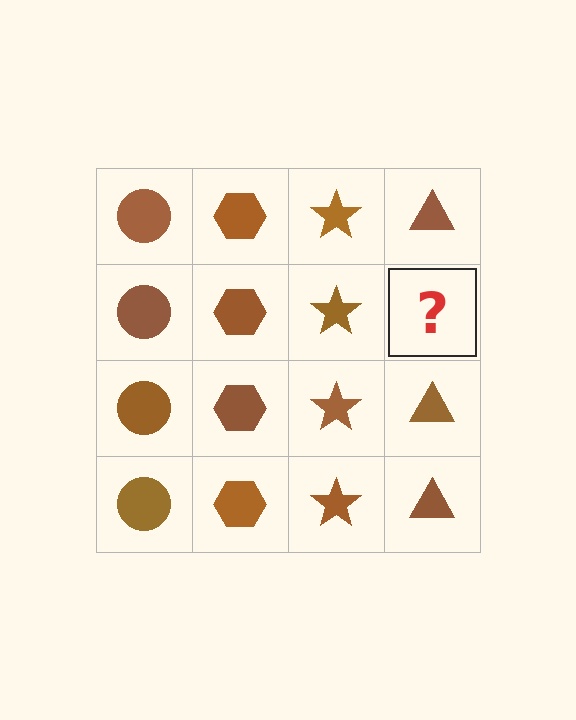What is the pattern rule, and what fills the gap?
The rule is that each column has a consistent shape. The gap should be filled with a brown triangle.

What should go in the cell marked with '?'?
The missing cell should contain a brown triangle.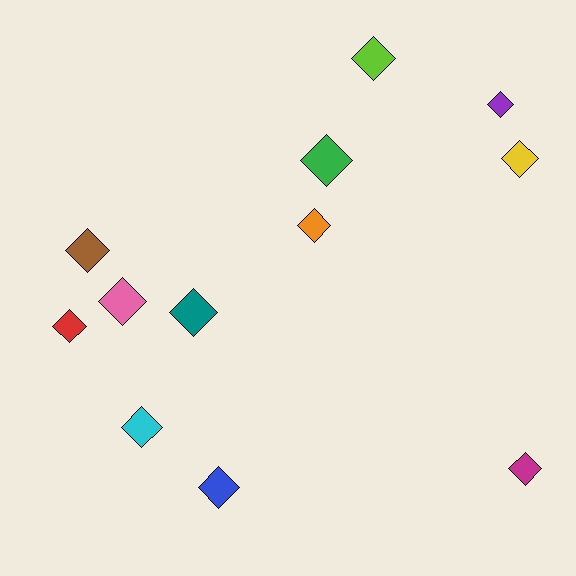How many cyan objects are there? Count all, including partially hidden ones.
There is 1 cyan object.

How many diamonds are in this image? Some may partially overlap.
There are 12 diamonds.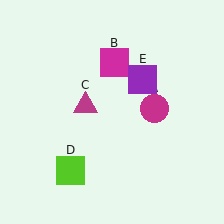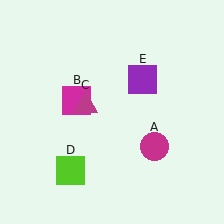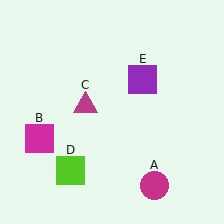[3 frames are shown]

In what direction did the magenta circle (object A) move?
The magenta circle (object A) moved down.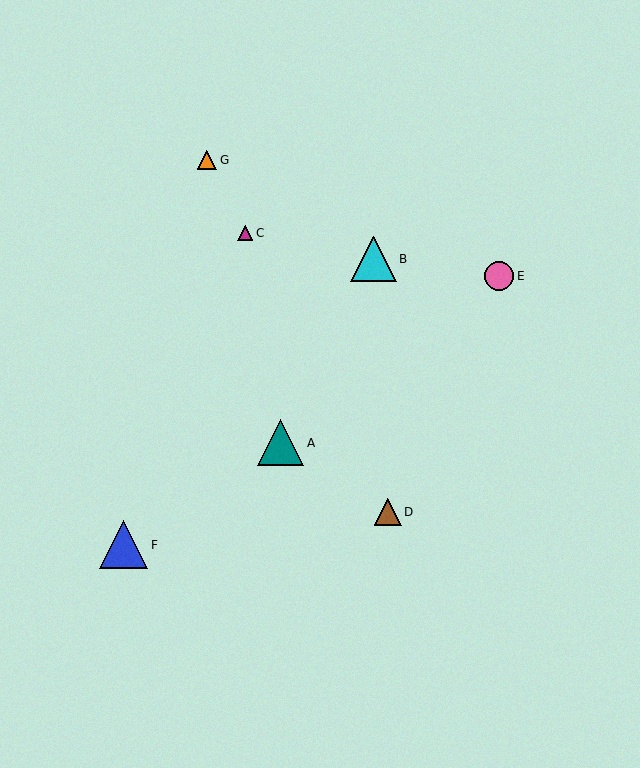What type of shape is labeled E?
Shape E is a pink circle.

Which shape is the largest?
The blue triangle (labeled F) is the largest.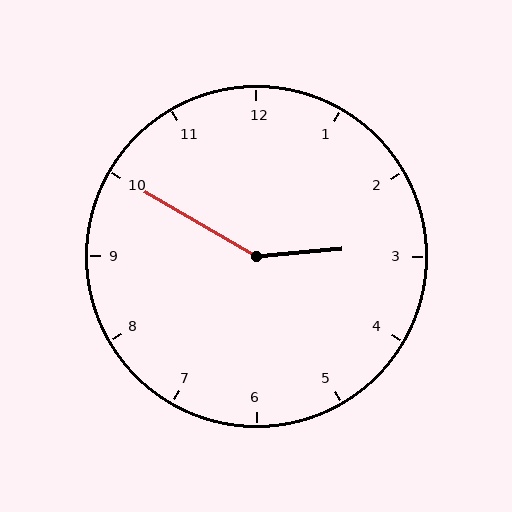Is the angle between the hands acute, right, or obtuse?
It is obtuse.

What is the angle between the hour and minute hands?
Approximately 145 degrees.